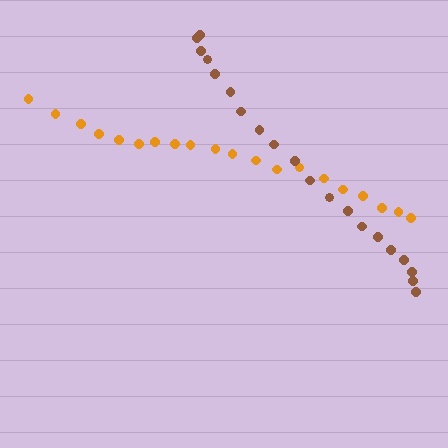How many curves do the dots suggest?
There are 2 distinct paths.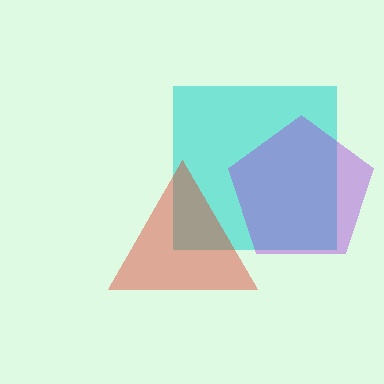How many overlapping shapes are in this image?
There are 3 overlapping shapes in the image.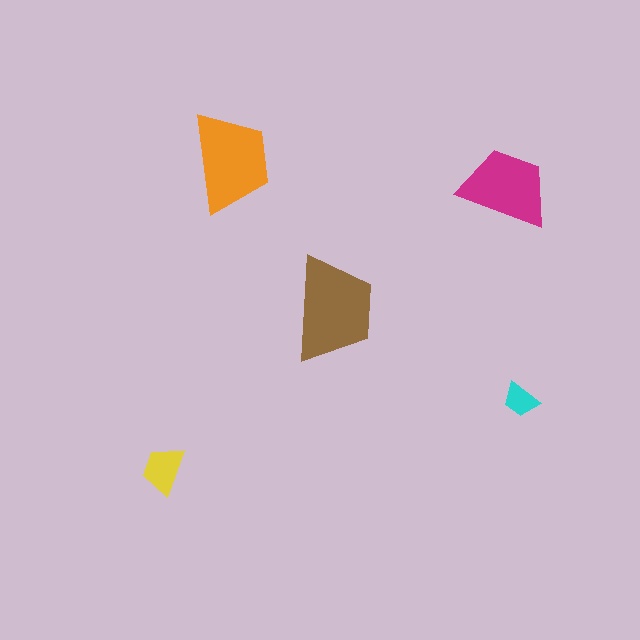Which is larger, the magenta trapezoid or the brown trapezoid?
The brown one.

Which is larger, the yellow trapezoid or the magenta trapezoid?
The magenta one.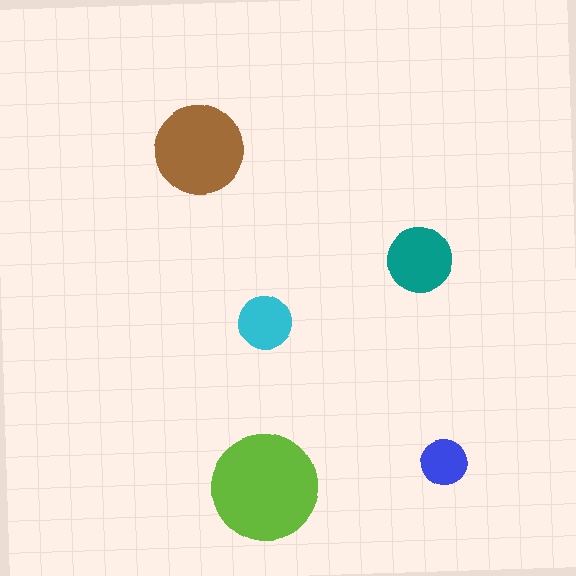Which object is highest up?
The brown circle is topmost.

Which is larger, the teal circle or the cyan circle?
The teal one.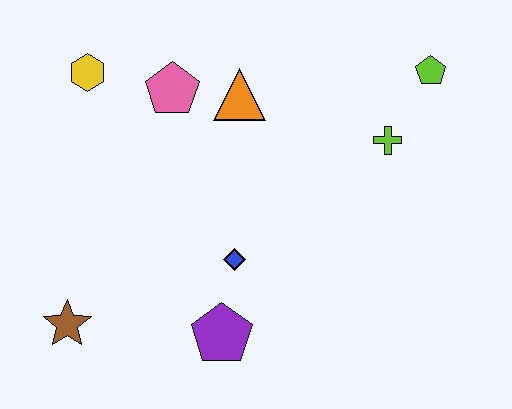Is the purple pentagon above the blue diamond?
No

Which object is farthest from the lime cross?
The brown star is farthest from the lime cross.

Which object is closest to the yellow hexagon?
The pink pentagon is closest to the yellow hexagon.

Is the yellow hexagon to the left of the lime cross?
Yes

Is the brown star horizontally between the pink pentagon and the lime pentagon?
No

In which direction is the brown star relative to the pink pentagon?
The brown star is below the pink pentagon.